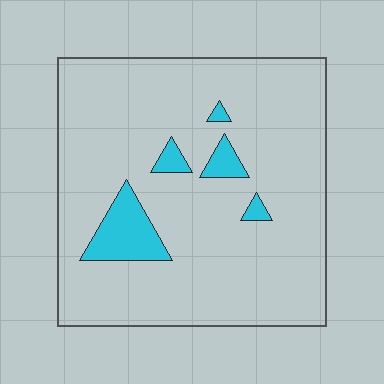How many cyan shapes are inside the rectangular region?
5.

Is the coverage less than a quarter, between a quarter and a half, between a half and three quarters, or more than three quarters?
Less than a quarter.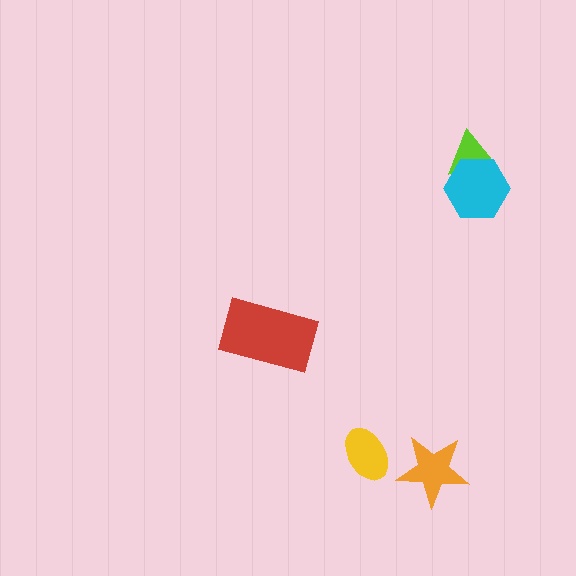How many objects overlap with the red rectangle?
0 objects overlap with the red rectangle.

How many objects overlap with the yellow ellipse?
0 objects overlap with the yellow ellipse.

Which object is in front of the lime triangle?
The cyan hexagon is in front of the lime triangle.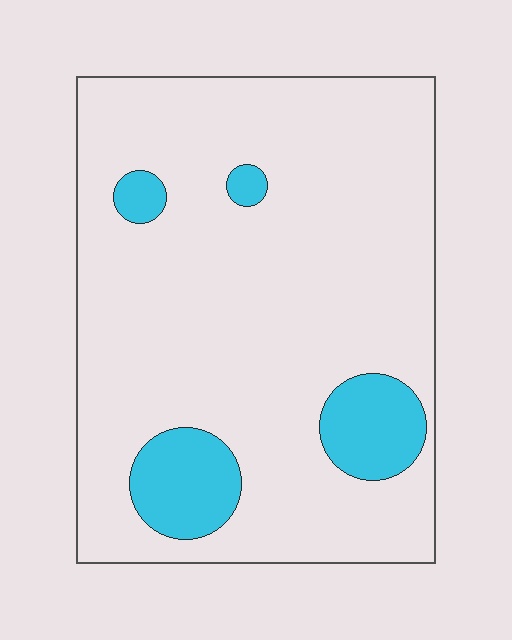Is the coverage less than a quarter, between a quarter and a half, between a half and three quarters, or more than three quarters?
Less than a quarter.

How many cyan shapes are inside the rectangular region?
4.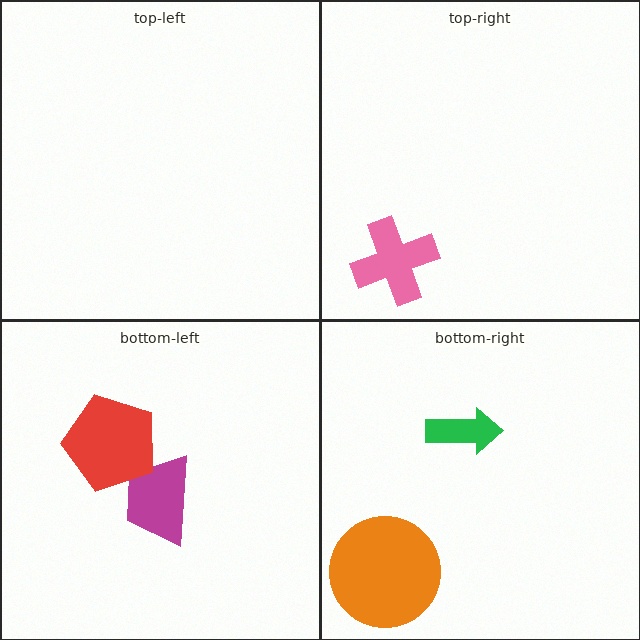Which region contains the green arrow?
The bottom-right region.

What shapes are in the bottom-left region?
The magenta trapezoid, the red pentagon.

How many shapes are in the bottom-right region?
2.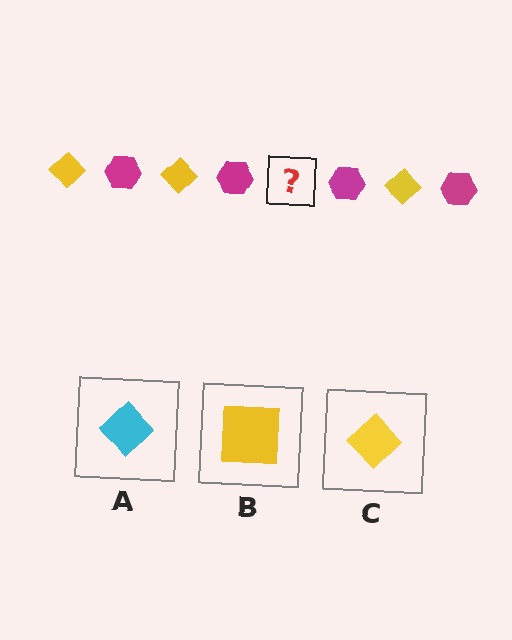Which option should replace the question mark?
Option C.